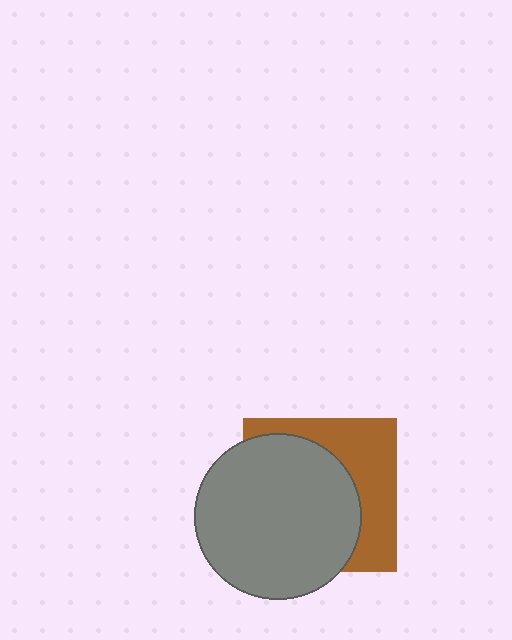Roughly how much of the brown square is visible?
A small part of it is visible (roughly 39%).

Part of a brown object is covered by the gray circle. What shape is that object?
It is a square.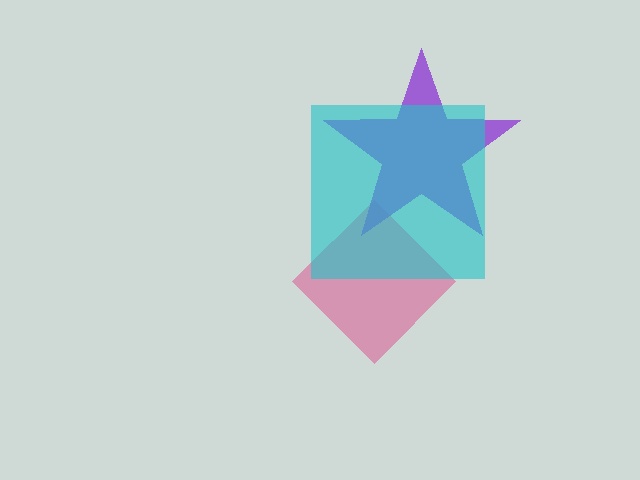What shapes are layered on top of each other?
The layered shapes are: a pink diamond, a purple star, a cyan square.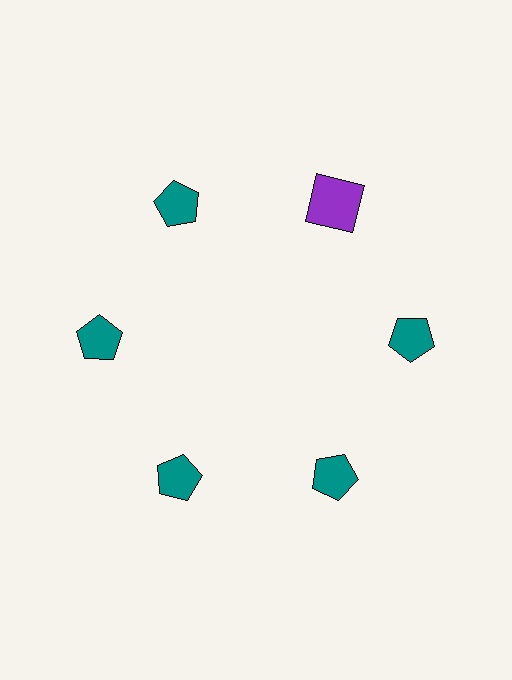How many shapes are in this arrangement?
There are 6 shapes arranged in a ring pattern.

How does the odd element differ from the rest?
It differs in both color (purple instead of teal) and shape (square instead of pentagon).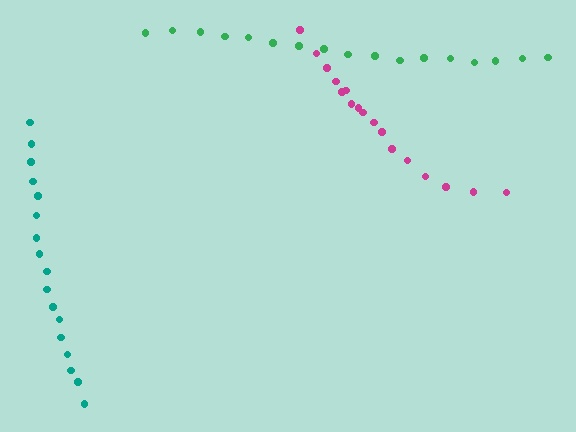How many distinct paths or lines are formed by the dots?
There are 3 distinct paths.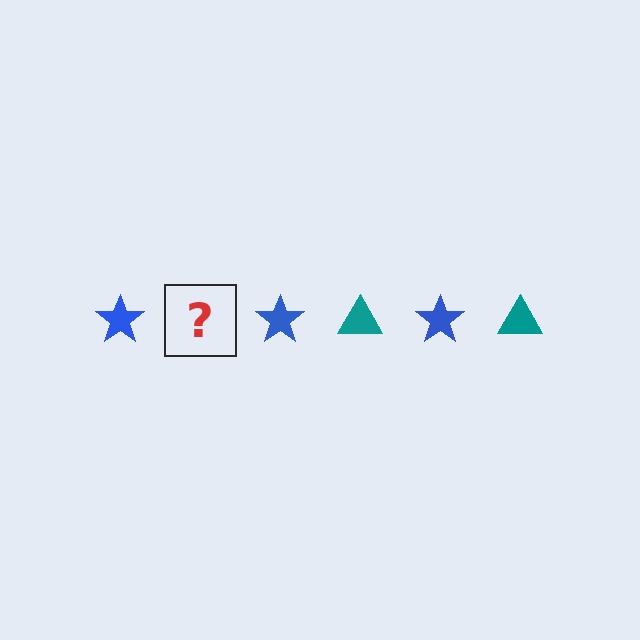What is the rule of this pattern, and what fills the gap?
The rule is that the pattern alternates between blue star and teal triangle. The gap should be filled with a teal triangle.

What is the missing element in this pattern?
The missing element is a teal triangle.